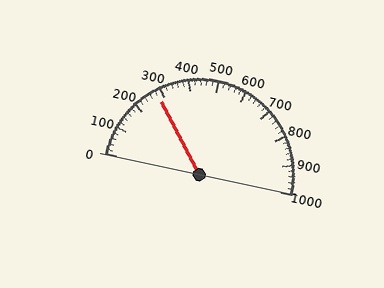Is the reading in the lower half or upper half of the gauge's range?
The reading is in the lower half of the range (0 to 1000).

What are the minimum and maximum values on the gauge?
The gauge ranges from 0 to 1000.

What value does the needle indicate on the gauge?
The needle indicates approximately 280.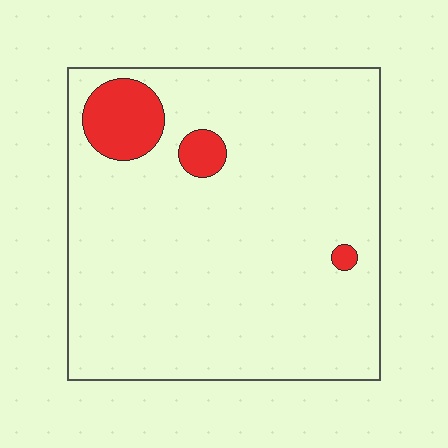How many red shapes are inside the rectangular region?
3.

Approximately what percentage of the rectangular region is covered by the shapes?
Approximately 10%.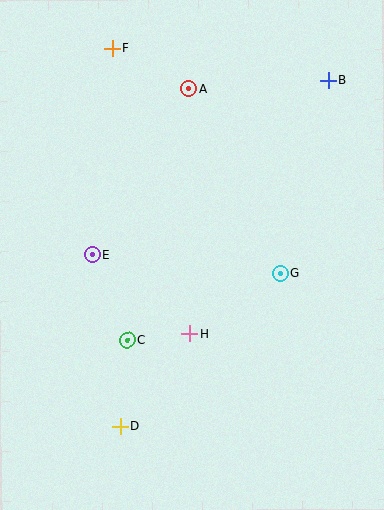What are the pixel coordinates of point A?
Point A is at (188, 89).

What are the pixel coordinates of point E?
Point E is at (92, 254).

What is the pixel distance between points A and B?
The distance between A and B is 140 pixels.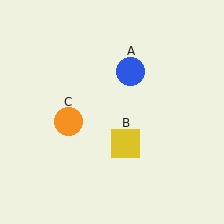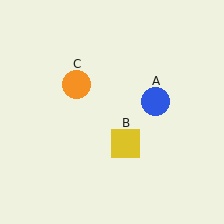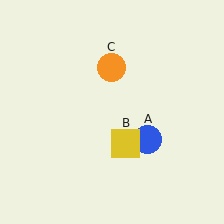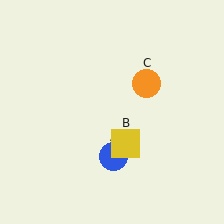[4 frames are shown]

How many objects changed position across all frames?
2 objects changed position: blue circle (object A), orange circle (object C).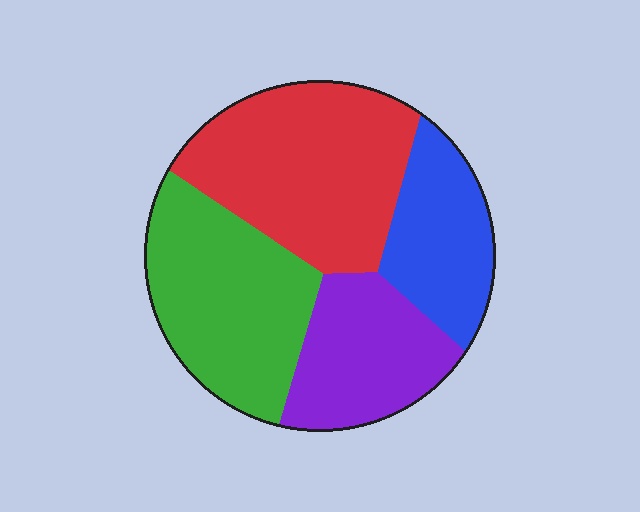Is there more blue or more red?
Red.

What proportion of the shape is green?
Green covers about 30% of the shape.